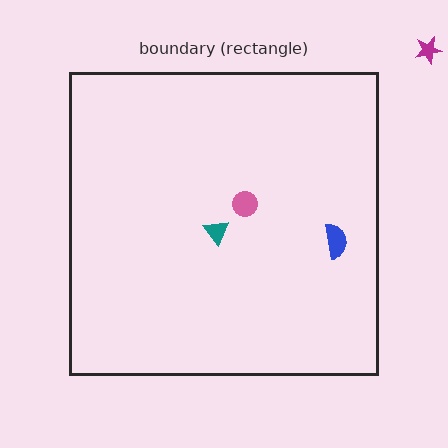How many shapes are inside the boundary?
3 inside, 1 outside.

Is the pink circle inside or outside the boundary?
Inside.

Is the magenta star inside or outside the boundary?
Outside.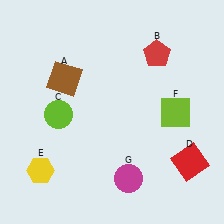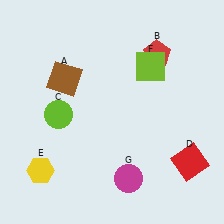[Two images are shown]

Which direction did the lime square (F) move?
The lime square (F) moved up.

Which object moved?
The lime square (F) moved up.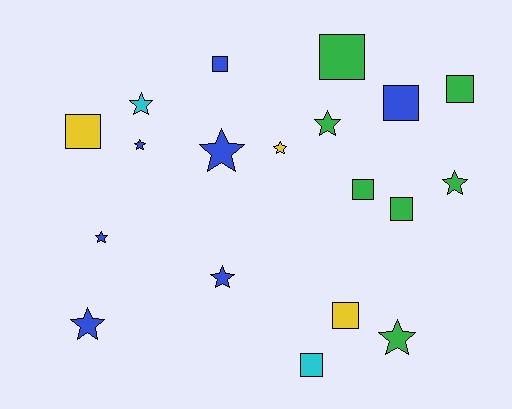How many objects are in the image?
There are 19 objects.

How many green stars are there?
There are 3 green stars.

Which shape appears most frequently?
Star, with 10 objects.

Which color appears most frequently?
Green, with 7 objects.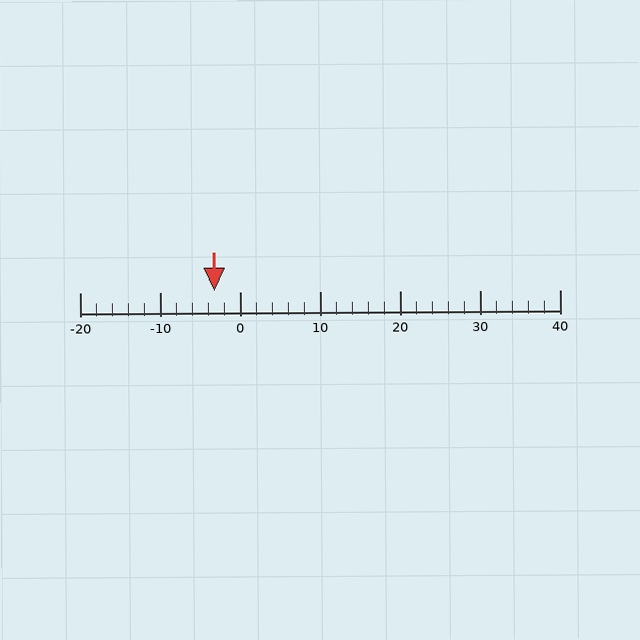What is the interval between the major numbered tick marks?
The major tick marks are spaced 10 units apart.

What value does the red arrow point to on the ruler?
The red arrow points to approximately -3.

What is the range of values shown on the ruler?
The ruler shows values from -20 to 40.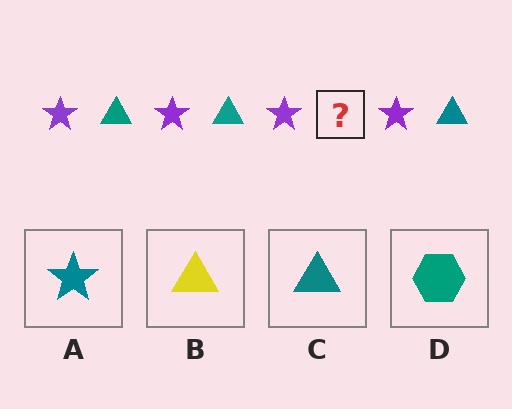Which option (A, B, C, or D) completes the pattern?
C.